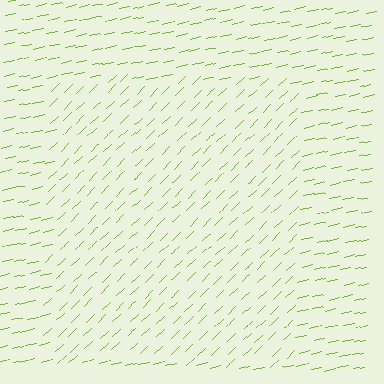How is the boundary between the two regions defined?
The boundary is defined purely by a change in line orientation (approximately 32 degrees difference). All lines are the same color and thickness.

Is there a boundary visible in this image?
Yes, there is a texture boundary formed by a change in line orientation.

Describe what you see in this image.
The image is filled with small lime line segments. A rectangle region in the image has lines oriented differently from the surrounding lines, creating a visible texture boundary.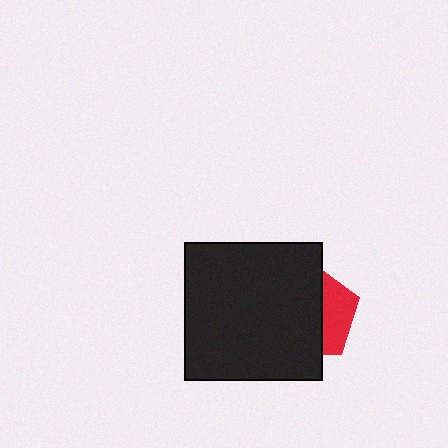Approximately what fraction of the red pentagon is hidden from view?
Roughly 68% of the red pentagon is hidden behind the black square.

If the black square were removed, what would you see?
You would see the complete red pentagon.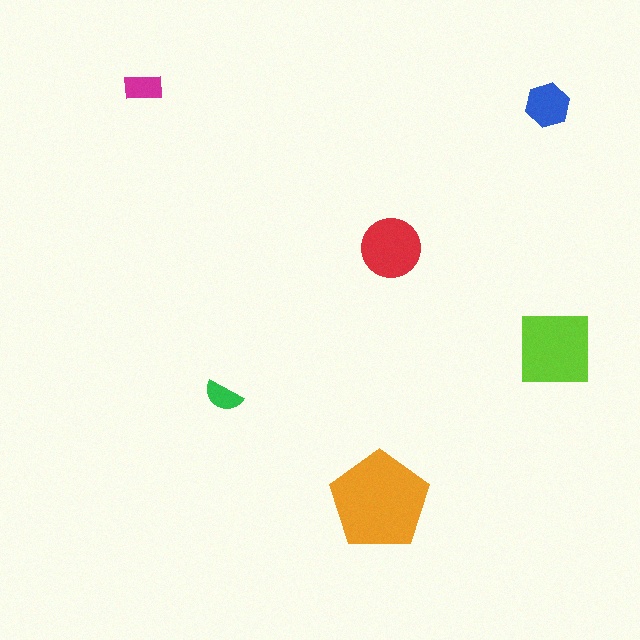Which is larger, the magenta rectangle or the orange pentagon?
The orange pentagon.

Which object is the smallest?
The green semicircle.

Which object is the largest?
The orange pentagon.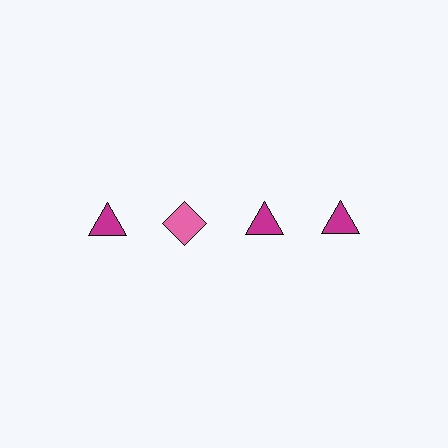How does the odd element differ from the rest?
It differs in both color (pink instead of magenta) and shape (diamond instead of triangle).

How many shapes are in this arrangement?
There are 4 shapes arranged in a grid pattern.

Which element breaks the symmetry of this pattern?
The pink diamond in the top row, second from left column breaks the symmetry. All other shapes are magenta triangles.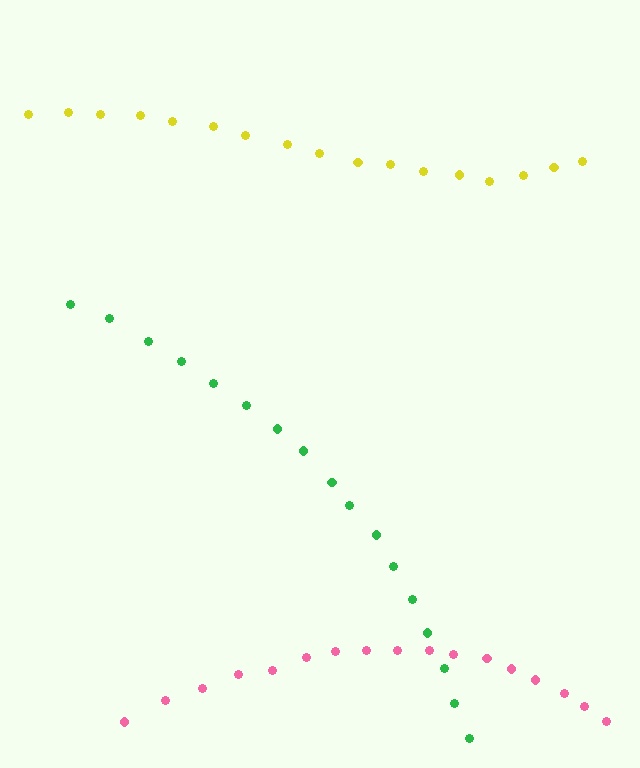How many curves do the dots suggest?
There are 3 distinct paths.